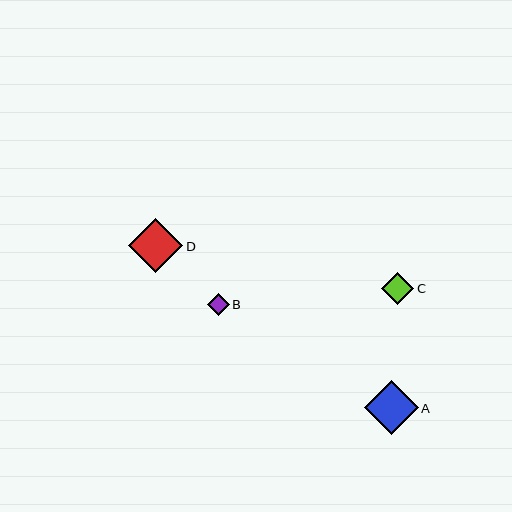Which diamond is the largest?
Diamond D is the largest with a size of approximately 54 pixels.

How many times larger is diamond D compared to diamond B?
Diamond D is approximately 2.5 times the size of diamond B.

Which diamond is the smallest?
Diamond B is the smallest with a size of approximately 22 pixels.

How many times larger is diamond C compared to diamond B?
Diamond C is approximately 1.5 times the size of diamond B.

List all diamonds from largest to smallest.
From largest to smallest: D, A, C, B.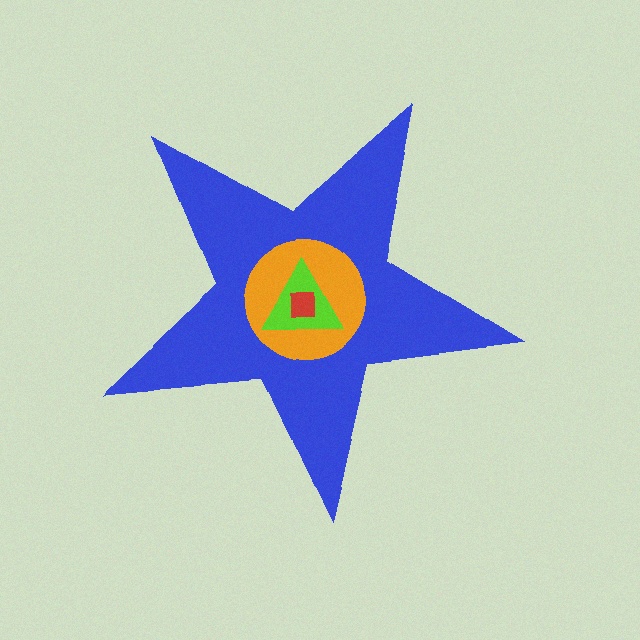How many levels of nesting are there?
4.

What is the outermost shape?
The blue star.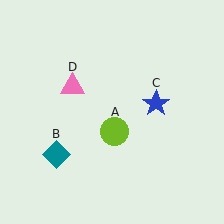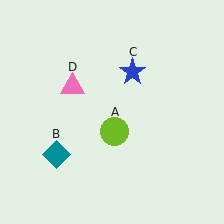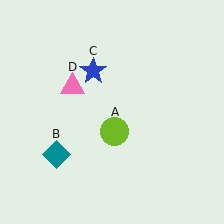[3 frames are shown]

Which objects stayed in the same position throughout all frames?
Lime circle (object A) and teal diamond (object B) and pink triangle (object D) remained stationary.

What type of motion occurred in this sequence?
The blue star (object C) rotated counterclockwise around the center of the scene.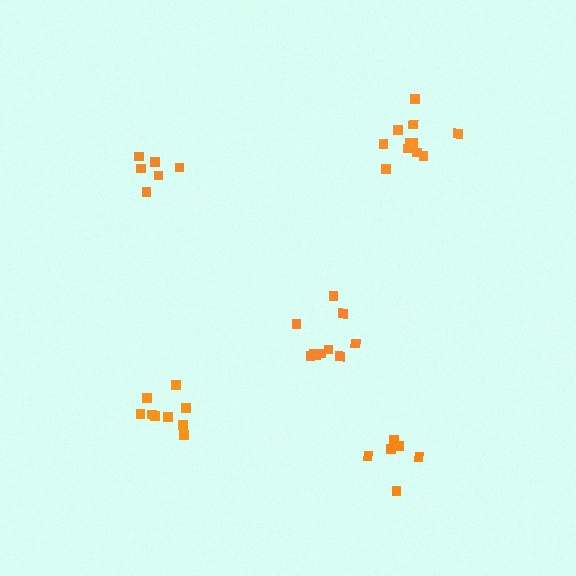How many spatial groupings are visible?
There are 5 spatial groupings.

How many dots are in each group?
Group 1: 10 dots, Group 2: 9 dots, Group 3: 11 dots, Group 4: 6 dots, Group 5: 6 dots (42 total).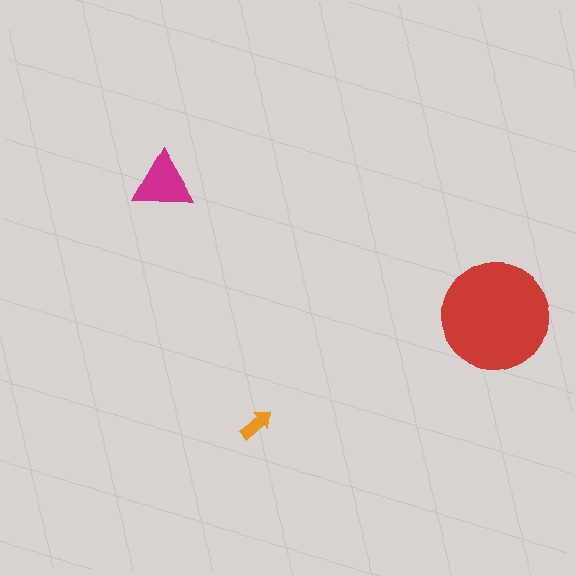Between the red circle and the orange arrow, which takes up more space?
The red circle.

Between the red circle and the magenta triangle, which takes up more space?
The red circle.